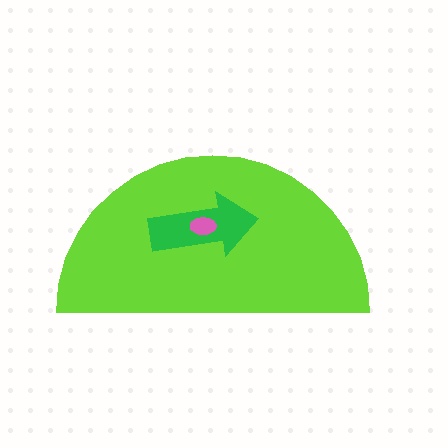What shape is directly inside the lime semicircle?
The green arrow.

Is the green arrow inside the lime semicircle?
Yes.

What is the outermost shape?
The lime semicircle.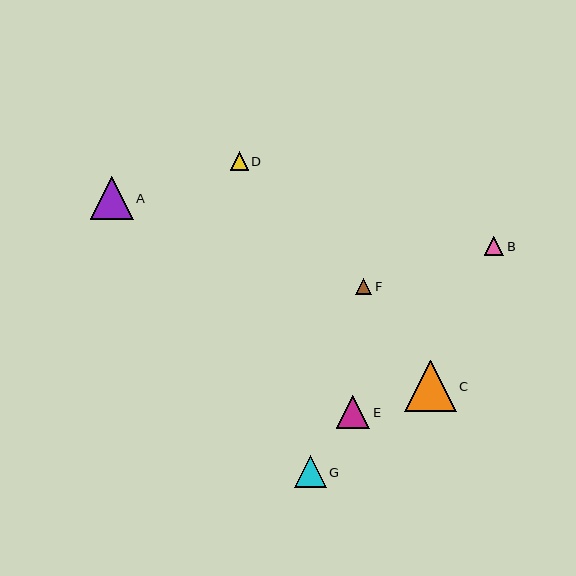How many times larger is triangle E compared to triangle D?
Triangle E is approximately 1.8 times the size of triangle D.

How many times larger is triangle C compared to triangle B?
Triangle C is approximately 2.6 times the size of triangle B.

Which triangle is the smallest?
Triangle F is the smallest with a size of approximately 17 pixels.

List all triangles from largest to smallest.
From largest to smallest: C, A, E, G, B, D, F.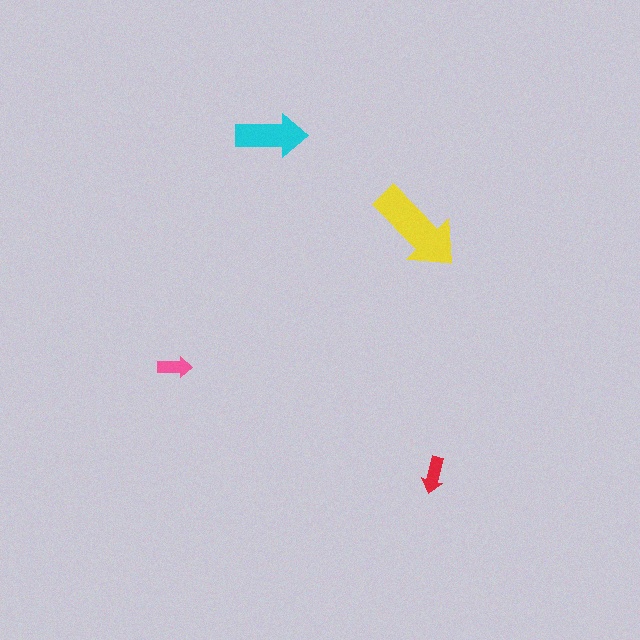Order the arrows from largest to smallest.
the yellow one, the cyan one, the red one, the pink one.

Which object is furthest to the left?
The pink arrow is leftmost.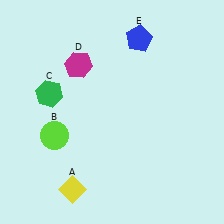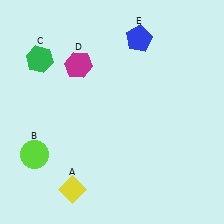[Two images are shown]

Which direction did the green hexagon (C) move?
The green hexagon (C) moved up.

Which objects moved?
The objects that moved are: the lime circle (B), the green hexagon (C).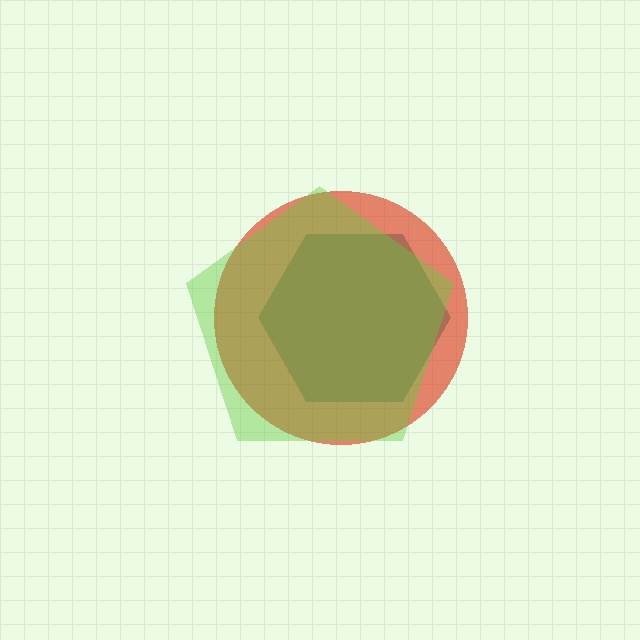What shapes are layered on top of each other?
The layered shapes are: a teal hexagon, a red circle, a lime pentagon.